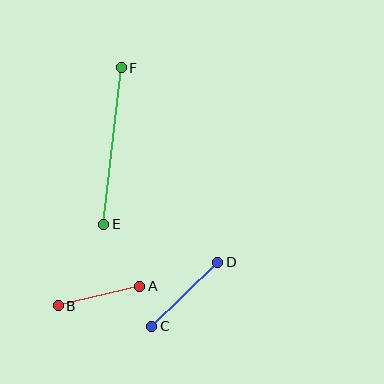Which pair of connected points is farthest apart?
Points E and F are farthest apart.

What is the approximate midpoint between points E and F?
The midpoint is at approximately (113, 146) pixels.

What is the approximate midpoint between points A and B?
The midpoint is at approximately (99, 296) pixels.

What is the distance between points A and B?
The distance is approximately 84 pixels.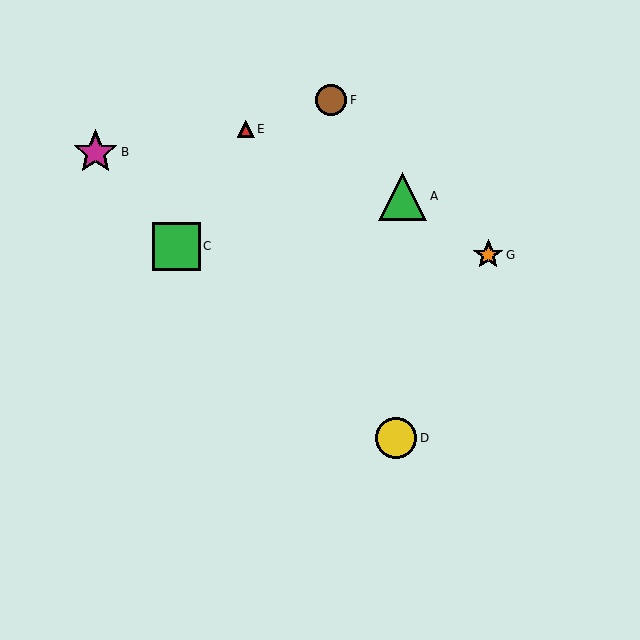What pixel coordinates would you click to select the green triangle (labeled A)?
Click at (402, 196) to select the green triangle A.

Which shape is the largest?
The green triangle (labeled A) is the largest.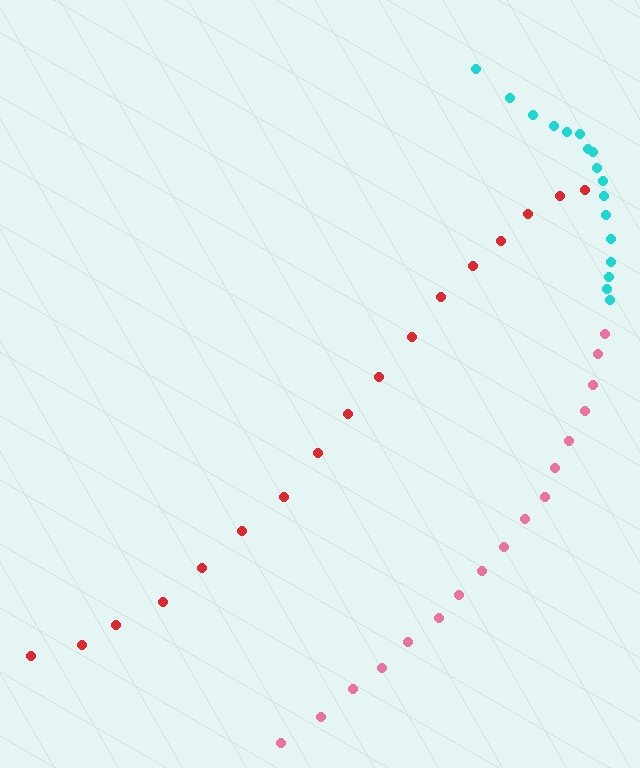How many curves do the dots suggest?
There are 3 distinct paths.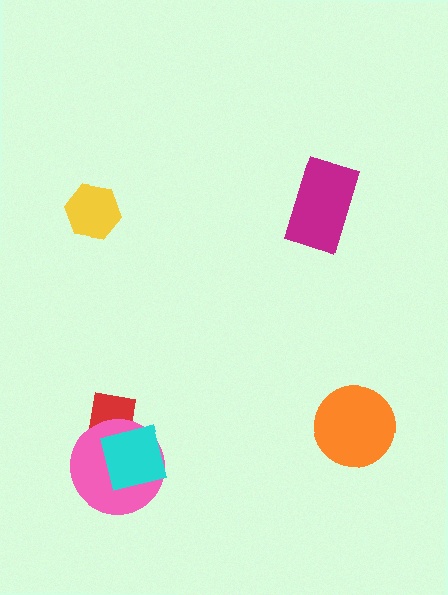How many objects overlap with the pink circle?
2 objects overlap with the pink circle.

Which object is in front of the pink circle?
The cyan square is in front of the pink circle.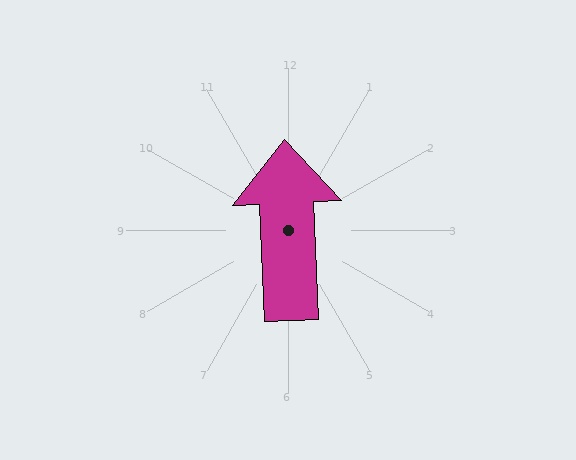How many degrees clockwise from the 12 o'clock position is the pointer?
Approximately 358 degrees.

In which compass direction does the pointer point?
North.